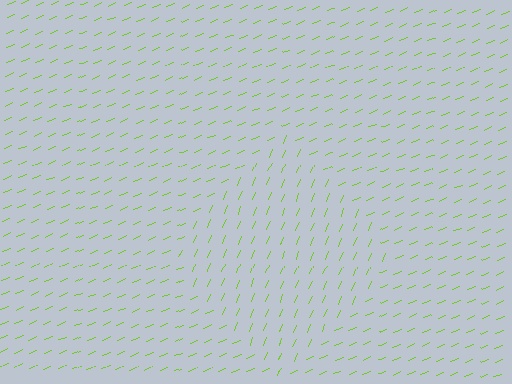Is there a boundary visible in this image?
Yes, there is a texture boundary formed by a change in line orientation.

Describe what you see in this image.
The image is filled with small lime line segments. A diamond region in the image has lines oriented differently from the surrounding lines, creating a visible texture boundary.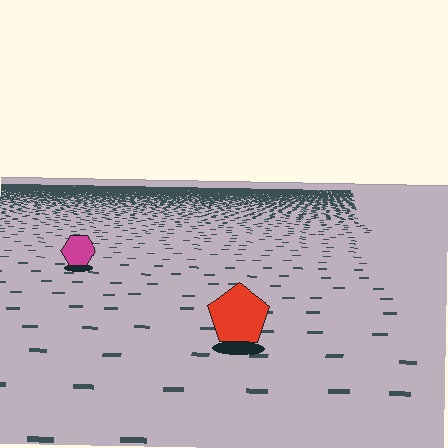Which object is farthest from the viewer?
The magenta hexagon is farthest from the viewer. It appears smaller and the ground texture around it is denser.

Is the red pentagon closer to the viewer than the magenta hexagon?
Yes. The red pentagon is closer — you can tell from the texture gradient: the ground texture is coarser near it.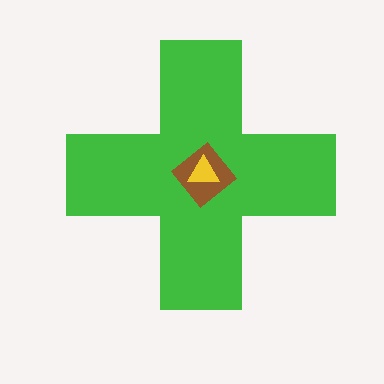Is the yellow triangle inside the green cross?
Yes.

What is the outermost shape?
The green cross.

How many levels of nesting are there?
3.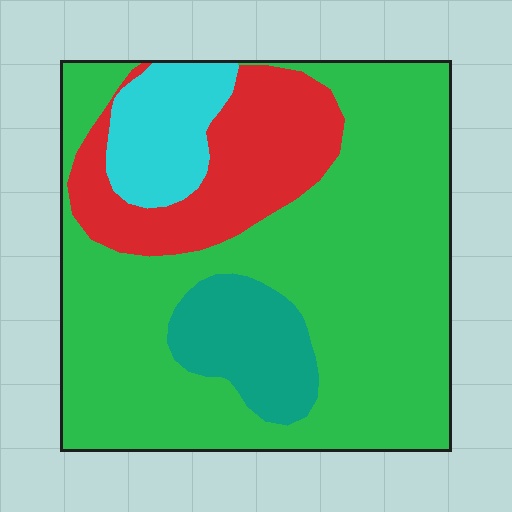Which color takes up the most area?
Green, at roughly 65%.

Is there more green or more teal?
Green.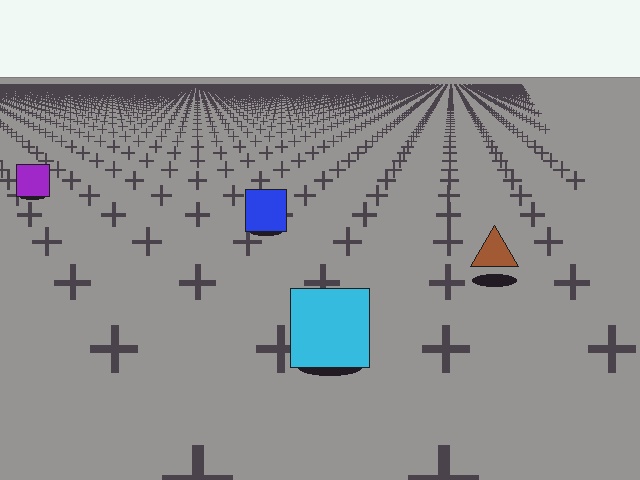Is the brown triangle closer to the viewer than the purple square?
Yes. The brown triangle is closer — you can tell from the texture gradient: the ground texture is coarser near it.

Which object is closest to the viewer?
The cyan square is closest. The texture marks near it are larger and more spread out.